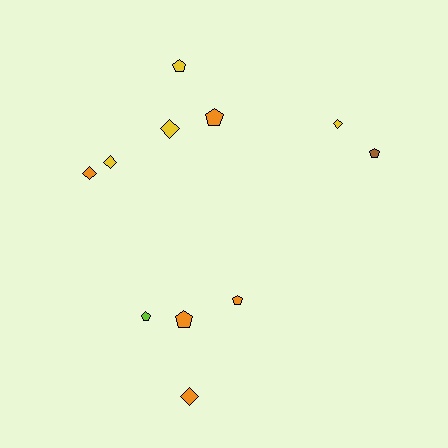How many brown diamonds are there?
There are no brown diamonds.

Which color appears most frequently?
Orange, with 5 objects.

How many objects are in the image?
There are 11 objects.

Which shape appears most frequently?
Pentagon, with 6 objects.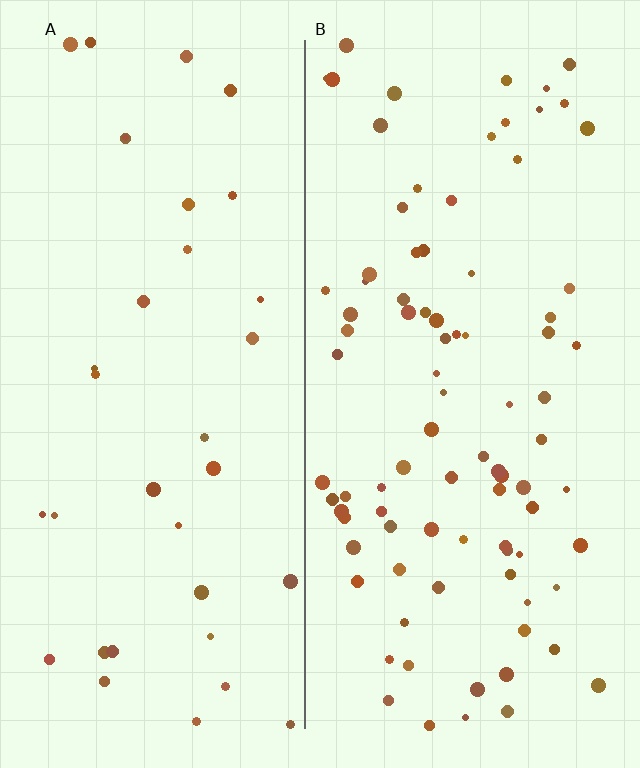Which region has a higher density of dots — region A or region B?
B (the right).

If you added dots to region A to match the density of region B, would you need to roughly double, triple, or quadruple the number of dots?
Approximately triple.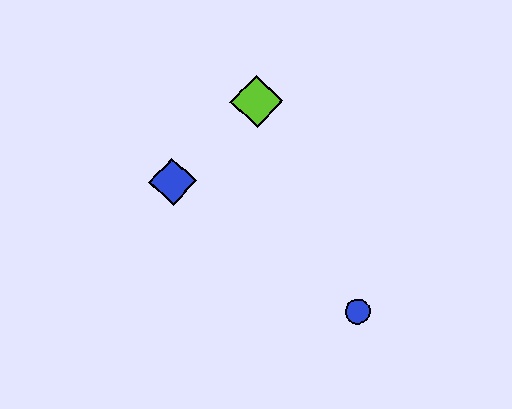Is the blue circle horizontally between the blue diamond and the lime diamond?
No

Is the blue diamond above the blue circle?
Yes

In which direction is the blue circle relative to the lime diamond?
The blue circle is below the lime diamond.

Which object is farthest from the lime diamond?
The blue circle is farthest from the lime diamond.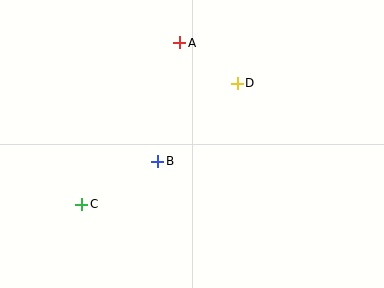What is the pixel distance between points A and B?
The distance between A and B is 120 pixels.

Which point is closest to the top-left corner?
Point A is closest to the top-left corner.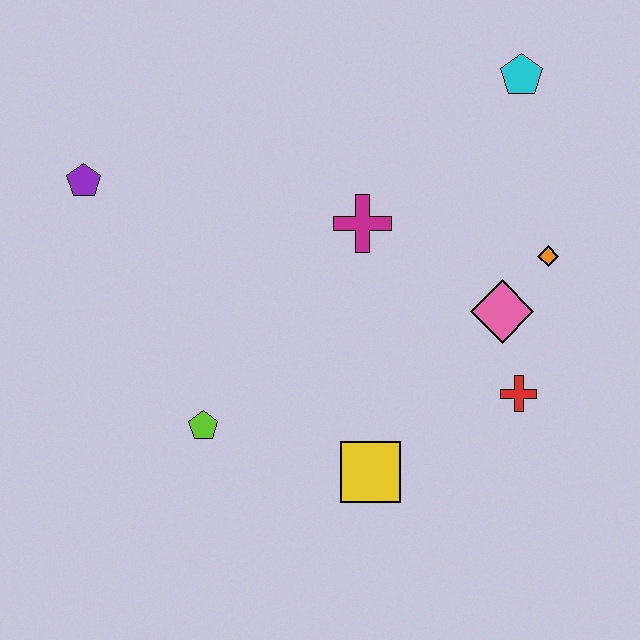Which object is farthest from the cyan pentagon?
The lime pentagon is farthest from the cyan pentagon.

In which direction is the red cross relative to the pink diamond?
The red cross is below the pink diamond.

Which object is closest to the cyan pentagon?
The orange diamond is closest to the cyan pentagon.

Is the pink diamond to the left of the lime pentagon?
No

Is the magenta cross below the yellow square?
No